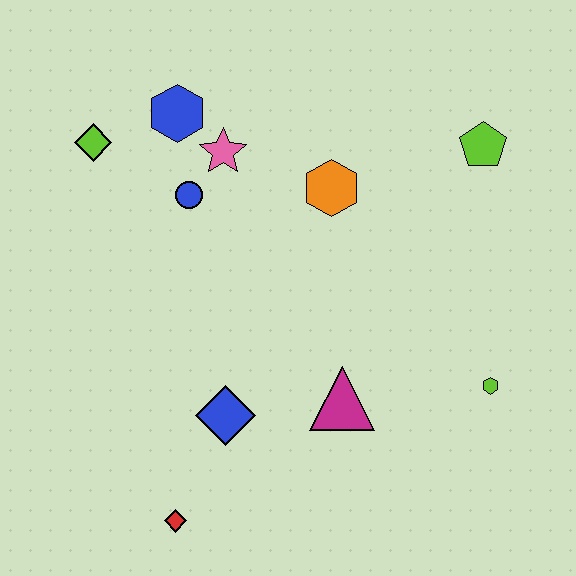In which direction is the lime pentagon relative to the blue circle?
The lime pentagon is to the right of the blue circle.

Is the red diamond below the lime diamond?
Yes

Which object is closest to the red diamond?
The blue diamond is closest to the red diamond.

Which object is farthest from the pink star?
The red diamond is farthest from the pink star.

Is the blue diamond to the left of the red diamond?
No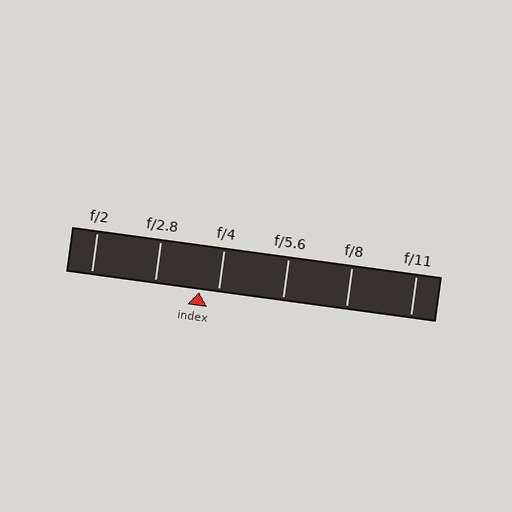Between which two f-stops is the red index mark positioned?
The index mark is between f/2.8 and f/4.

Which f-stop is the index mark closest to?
The index mark is closest to f/4.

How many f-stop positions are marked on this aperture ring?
There are 6 f-stop positions marked.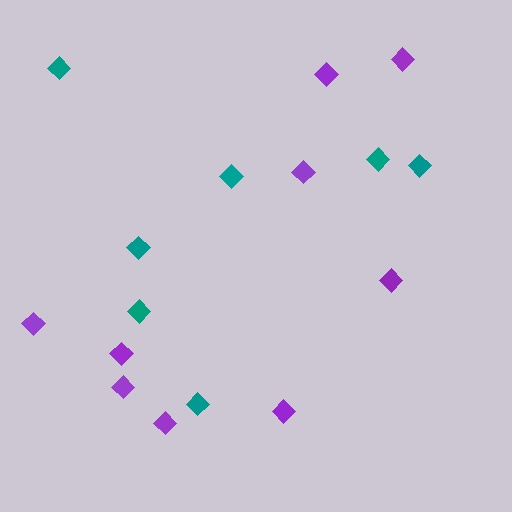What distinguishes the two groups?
There are 2 groups: one group of purple diamonds (9) and one group of teal diamonds (7).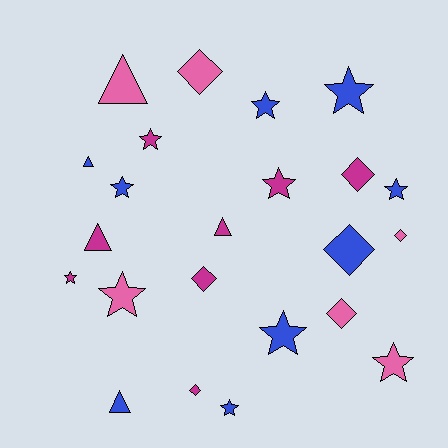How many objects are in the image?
There are 23 objects.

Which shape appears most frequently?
Star, with 11 objects.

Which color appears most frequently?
Blue, with 9 objects.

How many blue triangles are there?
There are 2 blue triangles.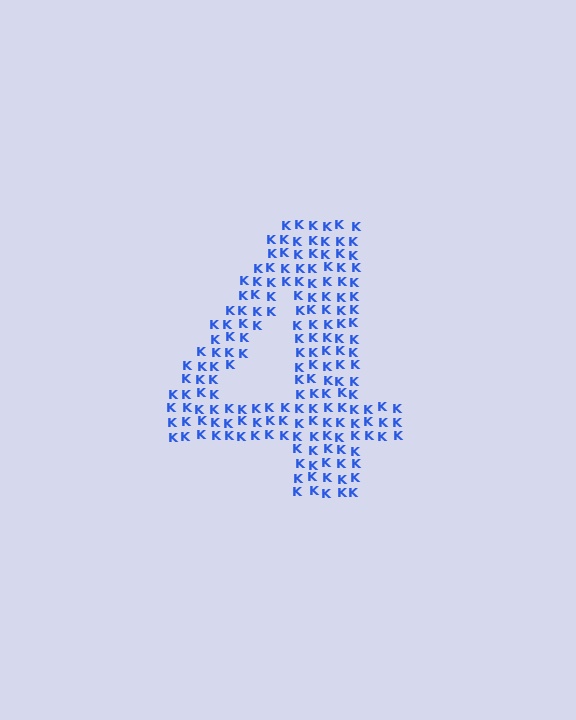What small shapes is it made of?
It is made of small letter K's.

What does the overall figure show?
The overall figure shows the digit 4.